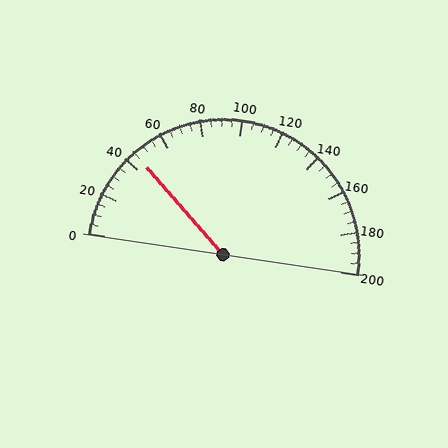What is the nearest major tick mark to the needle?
The nearest major tick mark is 40.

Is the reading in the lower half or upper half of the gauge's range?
The reading is in the lower half of the range (0 to 200).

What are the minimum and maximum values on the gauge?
The gauge ranges from 0 to 200.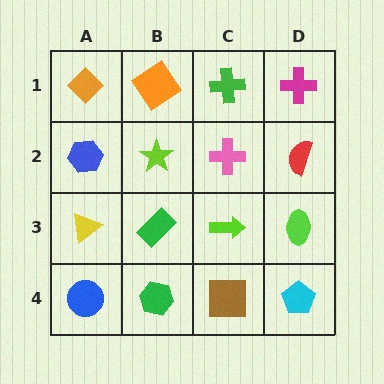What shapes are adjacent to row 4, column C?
A lime arrow (row 3, column C), a green hexagon (row 4, column B), a cyan pentagon (row 4, column D).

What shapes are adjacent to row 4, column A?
A yellow triangle (row 3, column A), a green hexagon (row 4, column B).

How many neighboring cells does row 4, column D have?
2.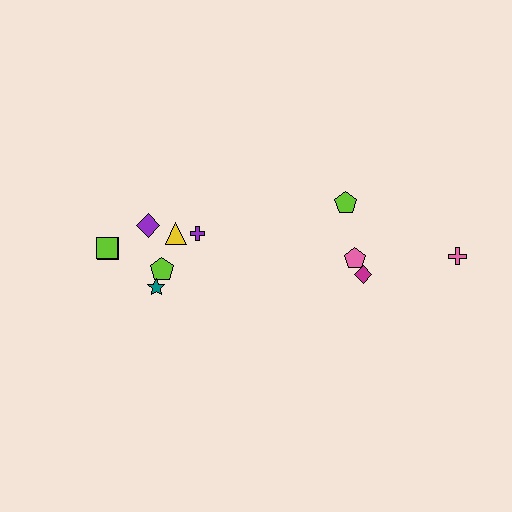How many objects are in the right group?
There are 4 objects.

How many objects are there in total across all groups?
There are 11 objects.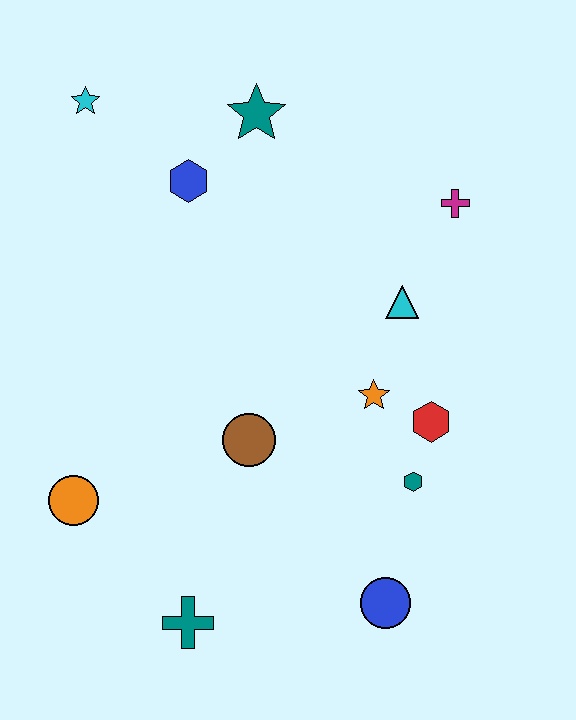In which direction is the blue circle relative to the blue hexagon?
The blue circle is below the blue hexagon.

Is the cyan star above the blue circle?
Yes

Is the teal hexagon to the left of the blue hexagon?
No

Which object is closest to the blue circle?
The teal hexagon is closest to the blue circle.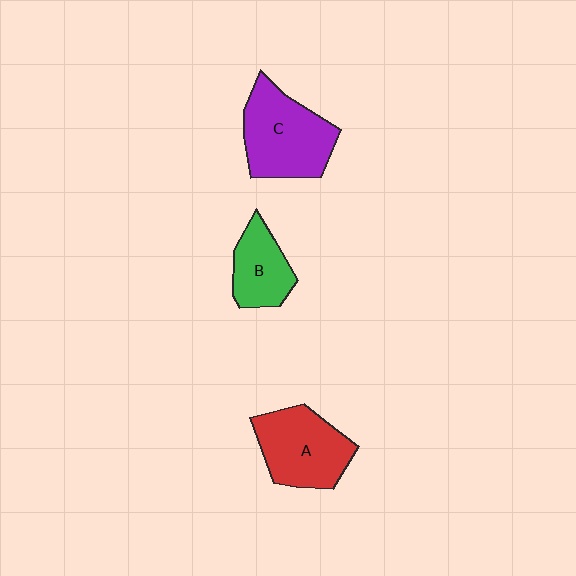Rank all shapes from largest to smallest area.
From largest to smallest: C (purple), A (red), B (green).